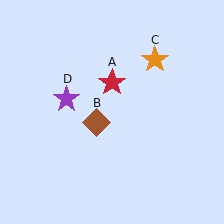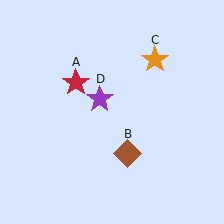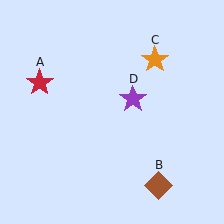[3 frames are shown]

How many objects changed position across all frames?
3 objects changed position: red star (object A), brown diamond (object B), purple star (object D).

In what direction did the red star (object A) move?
The red star (object A) moved left.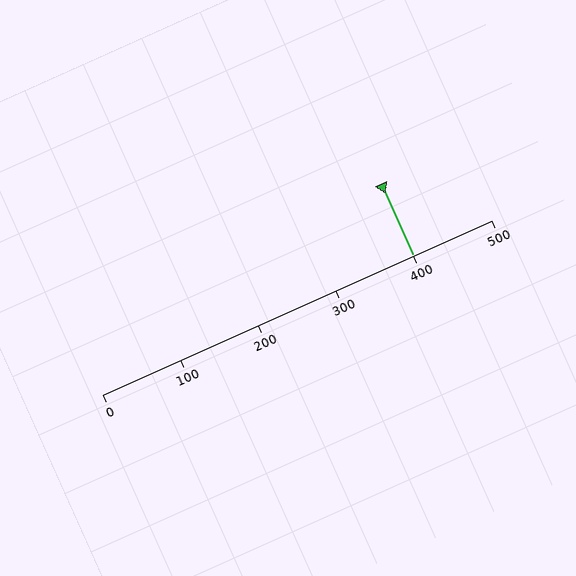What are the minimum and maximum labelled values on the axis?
The axis runs from 0 to 500.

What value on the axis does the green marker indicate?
The marker indicates approximately 400.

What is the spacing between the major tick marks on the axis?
The major ticks are spaced 100 apart.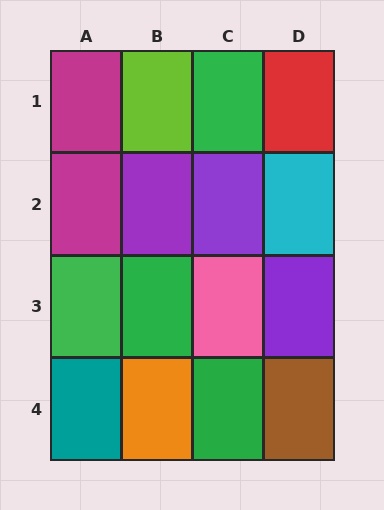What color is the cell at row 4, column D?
Brown.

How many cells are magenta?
2 cells are magenta.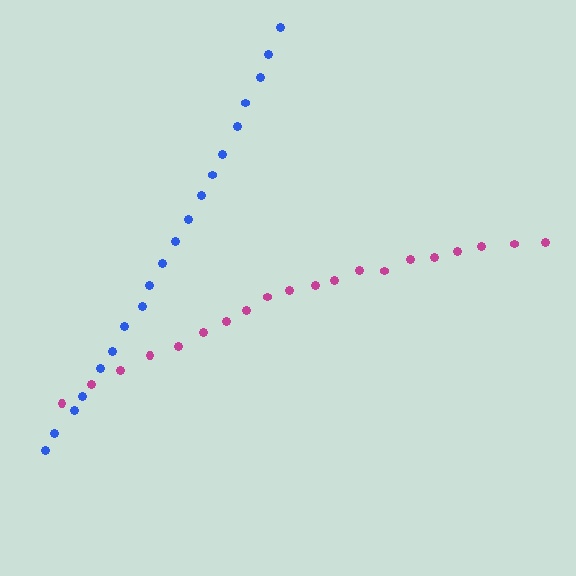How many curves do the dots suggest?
There are 2 distinct paths.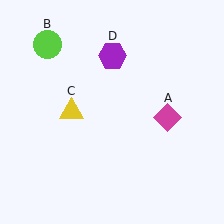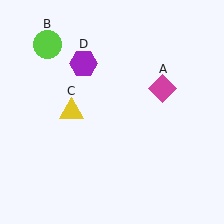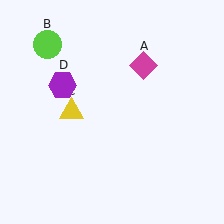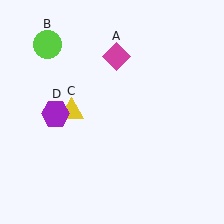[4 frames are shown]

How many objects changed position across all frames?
2 objects changed position: magenta diamond (object A), purple hexagon (object D).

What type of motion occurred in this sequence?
The magenta diamond (object A), purple hexagon (object D) rotated counterclockwise around the center of the scene.